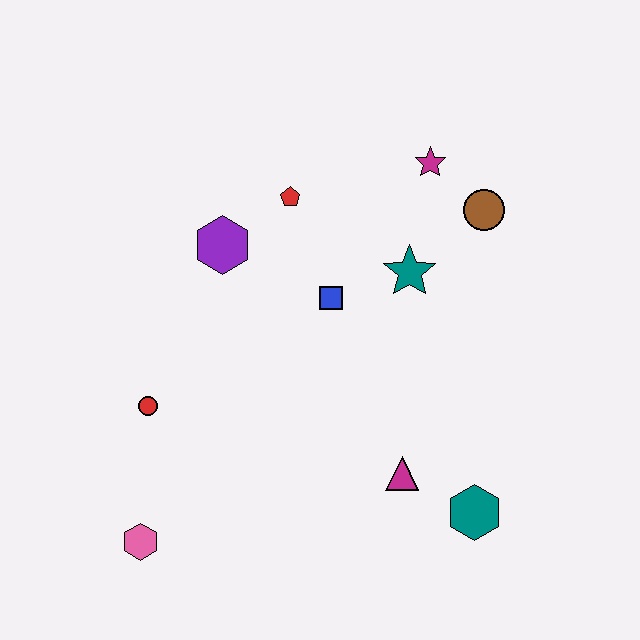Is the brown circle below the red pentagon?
Yes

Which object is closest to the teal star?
The blue square is closest to the teal star.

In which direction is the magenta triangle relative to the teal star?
The magenta triangle is below the teal star.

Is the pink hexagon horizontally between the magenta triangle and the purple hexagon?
No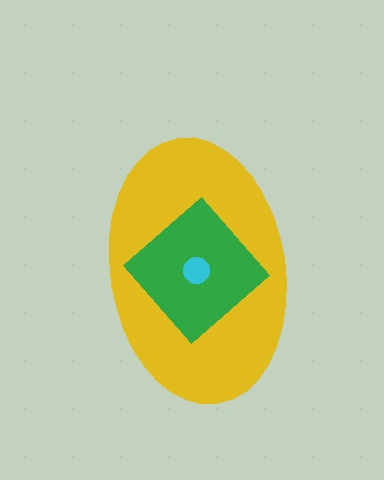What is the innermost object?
The cyan circle.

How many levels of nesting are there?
3.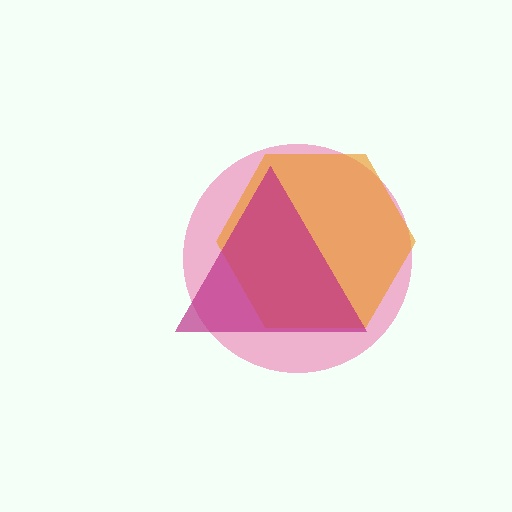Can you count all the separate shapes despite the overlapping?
Yes, there are 3 separate shapes.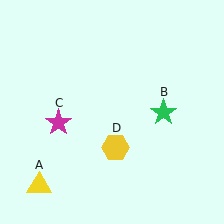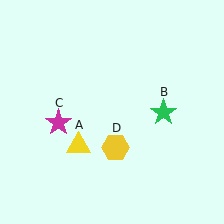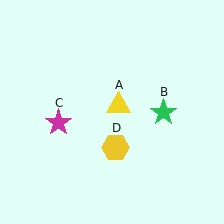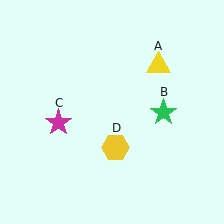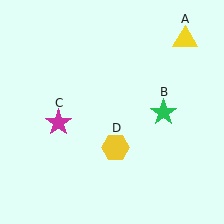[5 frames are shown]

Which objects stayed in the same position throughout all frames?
Green star (object B) and magenta star (object C) and yellow hexagon (object D) remained stationary.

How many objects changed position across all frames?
1 object changed position: yellow triangle (object A).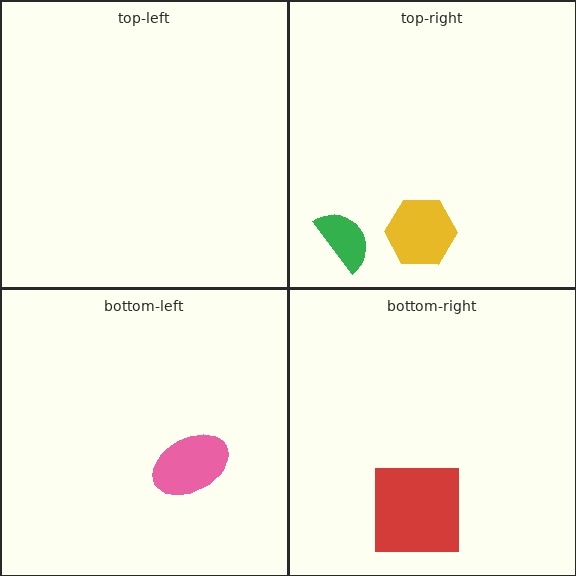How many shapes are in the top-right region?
2.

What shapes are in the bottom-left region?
The pink ellipse.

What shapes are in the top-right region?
The green semicircle, the yellow hexagon.